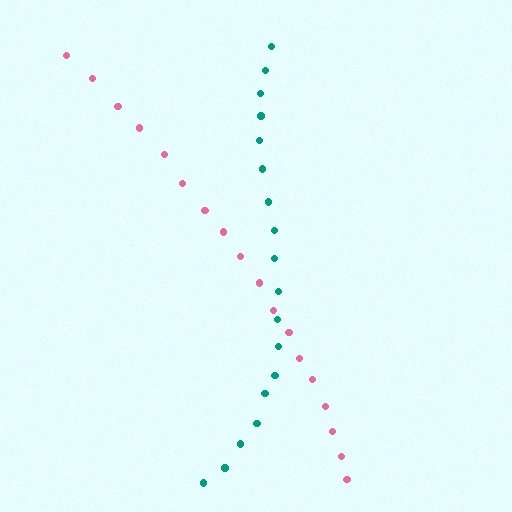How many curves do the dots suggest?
There are 2 distinct paths.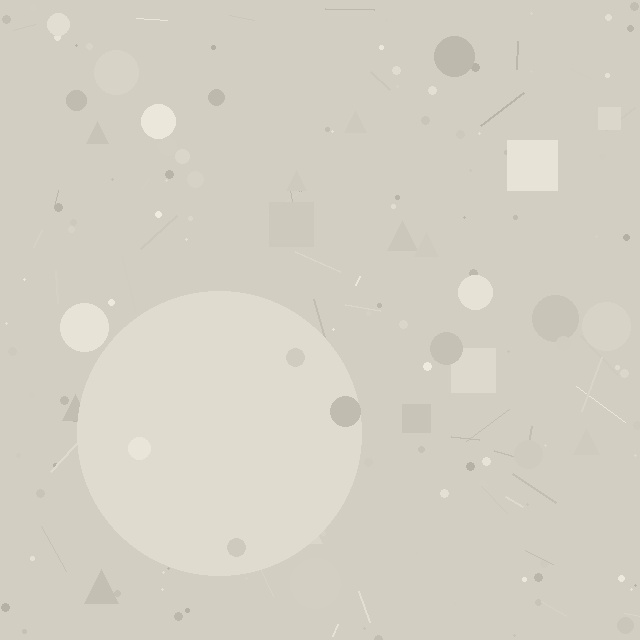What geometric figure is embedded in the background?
A circle is embedded in the background.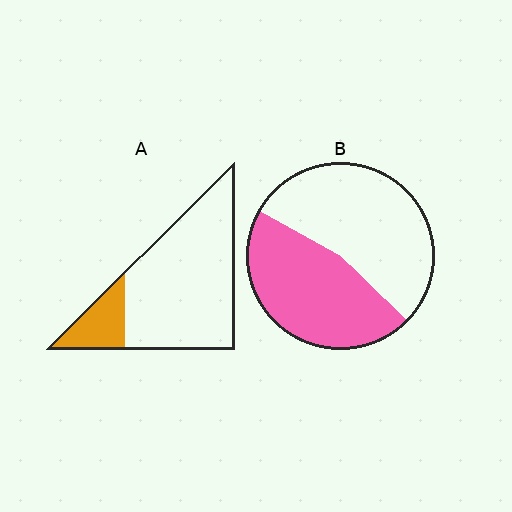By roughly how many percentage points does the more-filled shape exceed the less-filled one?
By roughly 30 percentage points (B over A).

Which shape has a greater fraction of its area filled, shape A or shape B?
Shape B.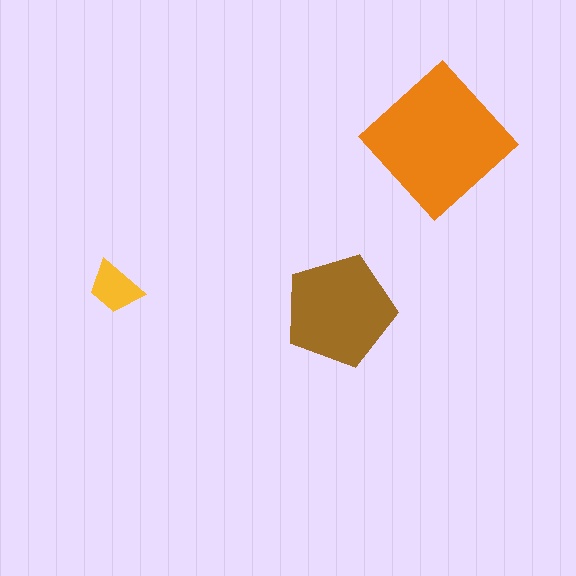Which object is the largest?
The orange diamond.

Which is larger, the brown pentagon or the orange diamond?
The orange diamond.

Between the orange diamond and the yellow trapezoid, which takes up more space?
The orange diamond.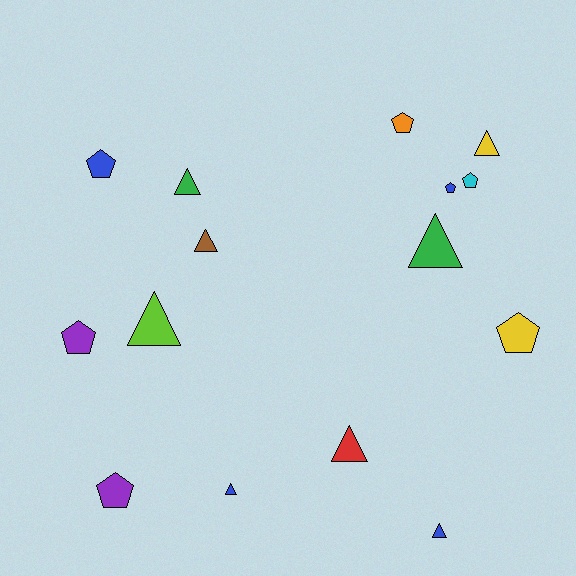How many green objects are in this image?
There are 2 green objects.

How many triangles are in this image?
There are 8 triangles.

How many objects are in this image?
There are 15 objects.